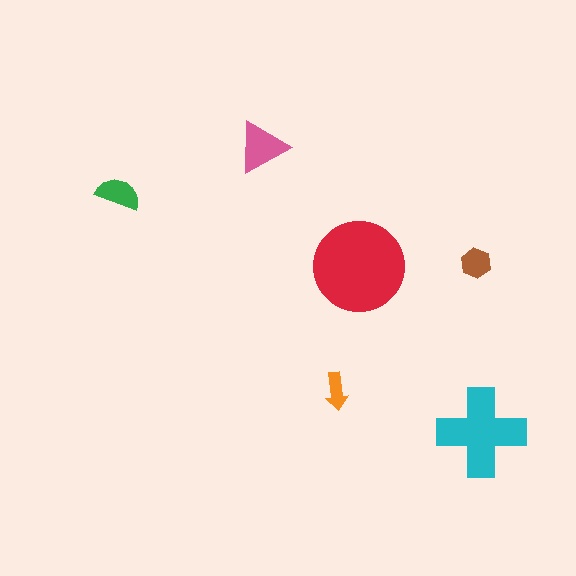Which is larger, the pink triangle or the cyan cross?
The cyan cross.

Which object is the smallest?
The orange arrow.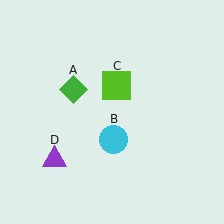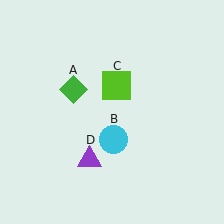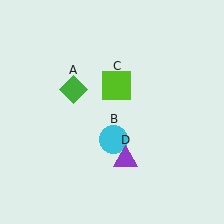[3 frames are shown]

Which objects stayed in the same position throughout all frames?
Green diamond (object A) and cyan circle (object B) and lime square (object C) remained stationary.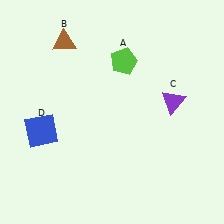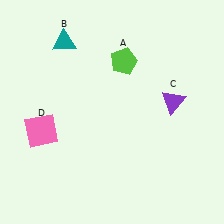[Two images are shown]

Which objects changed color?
B changed from brown to teal. D changed from blue to pink.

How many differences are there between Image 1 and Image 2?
There are 2 differences between the two images.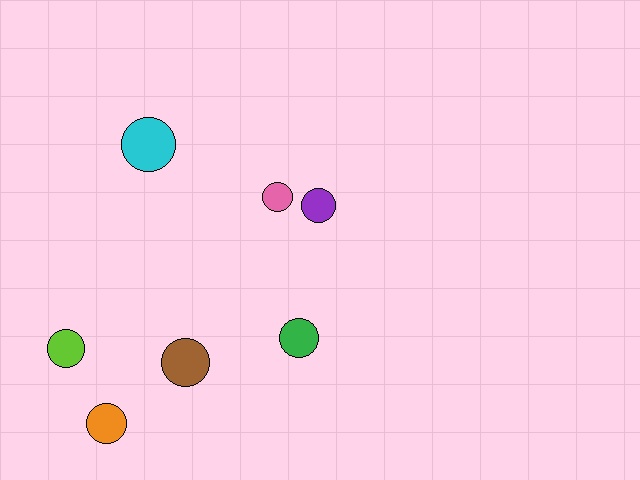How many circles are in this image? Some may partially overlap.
There are 7 circles.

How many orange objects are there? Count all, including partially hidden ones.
There is 1 orange object.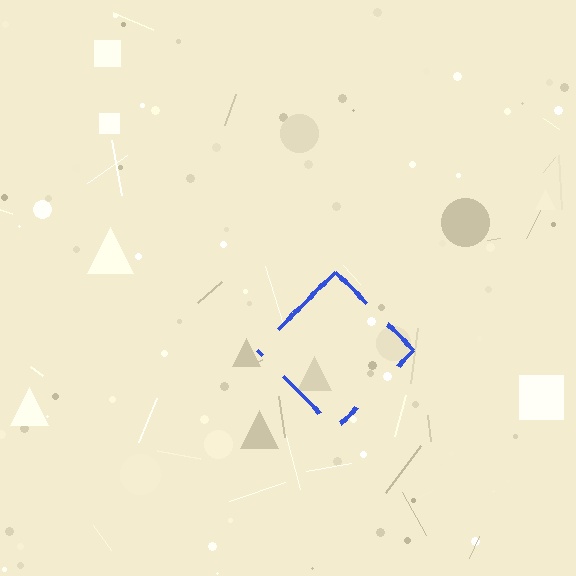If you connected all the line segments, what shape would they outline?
They would outline a diamond.